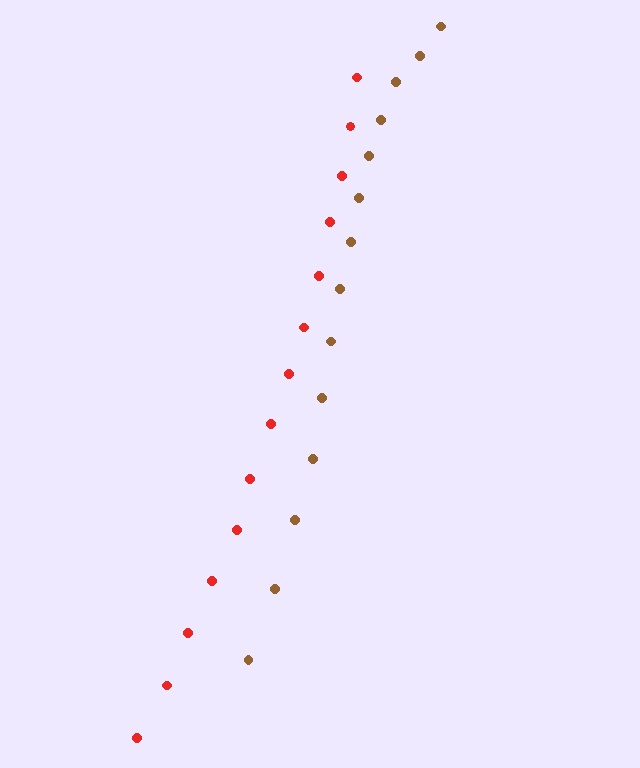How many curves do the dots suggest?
There are 2 distinct paths.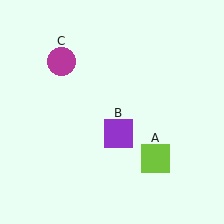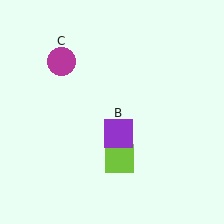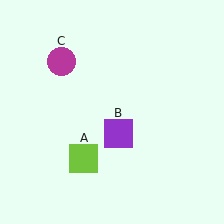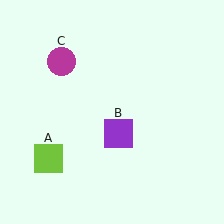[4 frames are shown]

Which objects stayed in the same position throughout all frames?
Purple square (object B) and magenta circle (object C) remained stationary.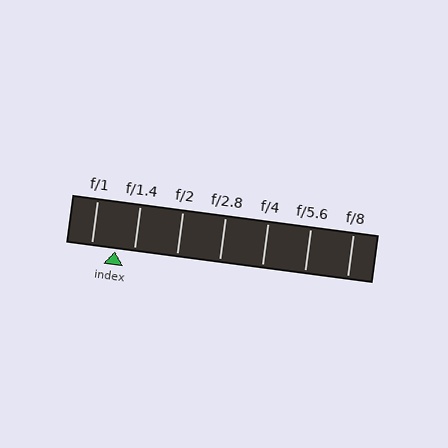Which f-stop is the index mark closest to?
The index mark is closest to f/1.4.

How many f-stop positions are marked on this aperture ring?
There are 7 f-stop positions marked.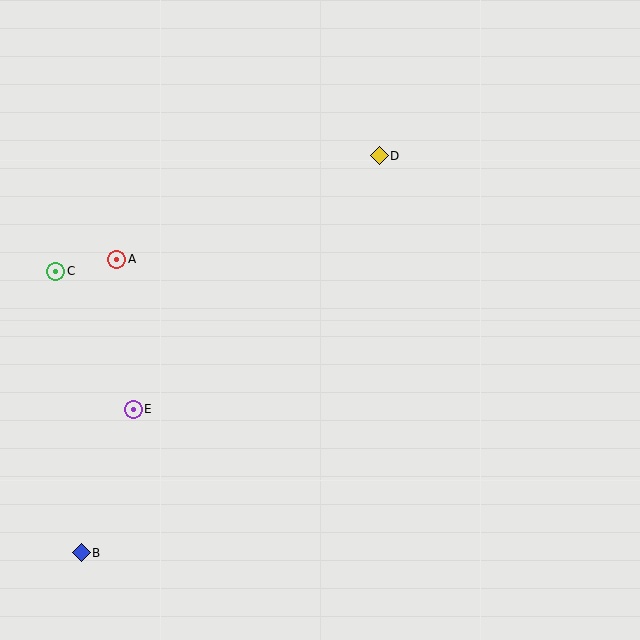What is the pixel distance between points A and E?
The distance between A and E is 151 pixels.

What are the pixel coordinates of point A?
Point A is at (117, 259).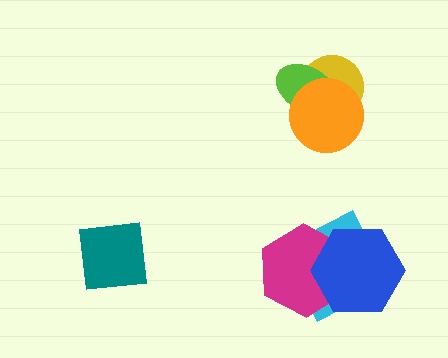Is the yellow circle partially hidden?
Yes, it is partially covered by another shape.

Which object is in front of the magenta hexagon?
The blue hexagon is in front of the magenta hexagon.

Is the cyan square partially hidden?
Yes, it is partially covered by another shape.